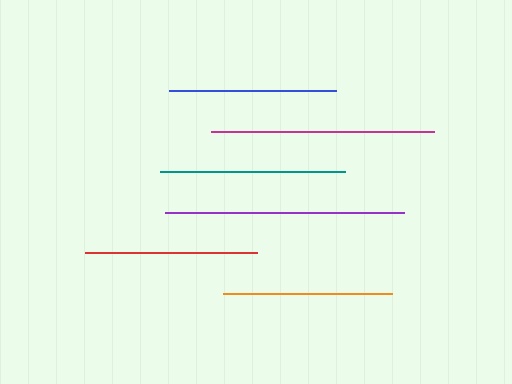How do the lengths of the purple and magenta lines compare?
The purple and magenta lines are approximately the same length.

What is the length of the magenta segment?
The magenta segment is approximately 222 pixels long.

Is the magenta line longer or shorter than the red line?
The magenta line is longer than the red line.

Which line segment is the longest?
The purple line is the longest at approximately 239 pixels.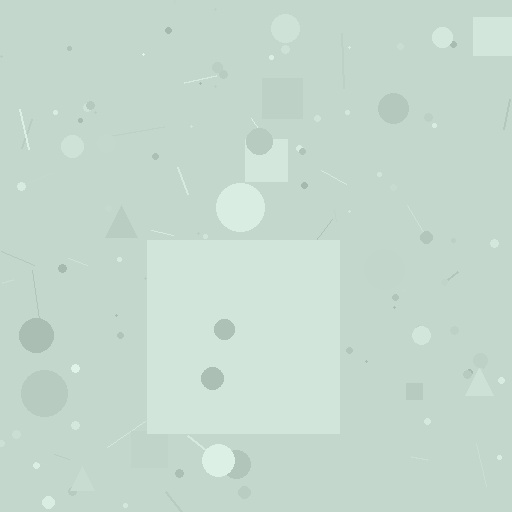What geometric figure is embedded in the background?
A square is embedded in the background.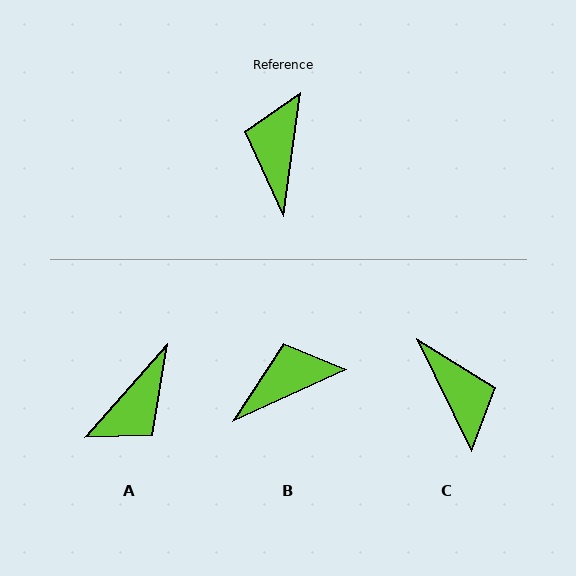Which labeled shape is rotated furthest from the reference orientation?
C, about 146 degrees away.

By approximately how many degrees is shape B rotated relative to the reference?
Approximately 58 degrees clockwise.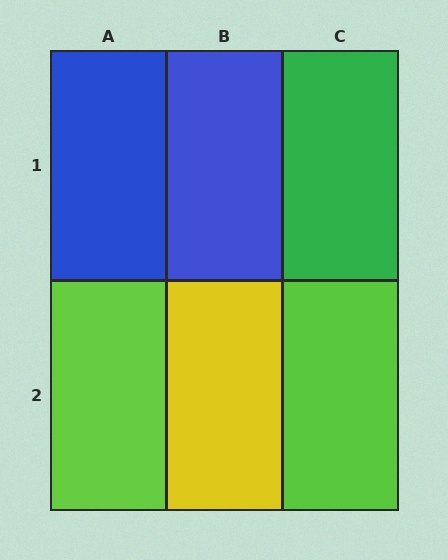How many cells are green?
1 cell is green.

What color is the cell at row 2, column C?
Lime.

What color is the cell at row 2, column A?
Lime.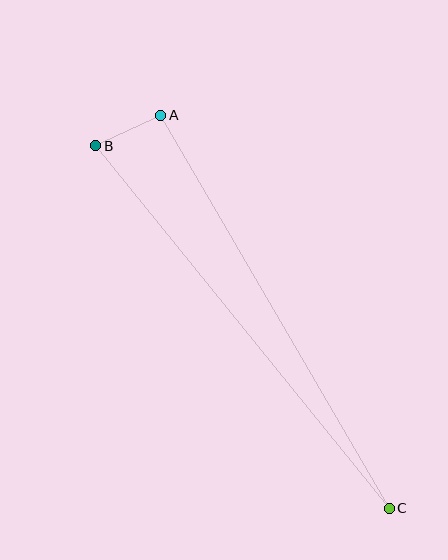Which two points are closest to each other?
Points A and B are closest to each other.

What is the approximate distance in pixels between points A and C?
The distance between A and C is approximately 455 pixels.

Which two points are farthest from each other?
Points B and C are farthest from each other.